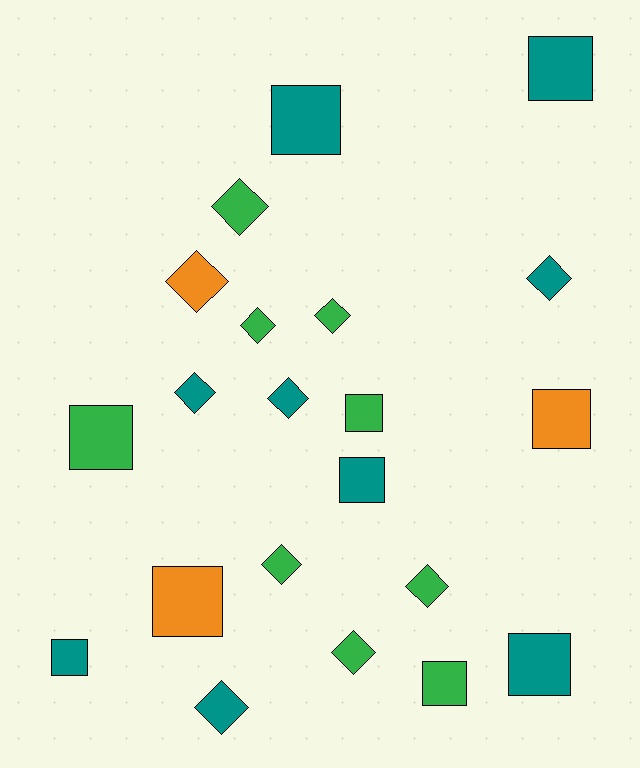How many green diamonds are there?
There are 6 green diamonds.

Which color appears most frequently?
Teal, with 9 objects.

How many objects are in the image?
There are 21 objects.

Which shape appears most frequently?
Diamond, with 11 objects.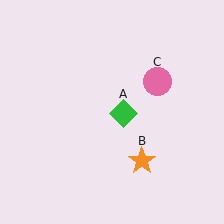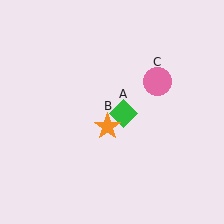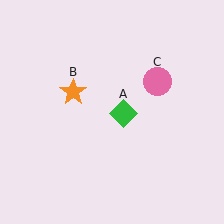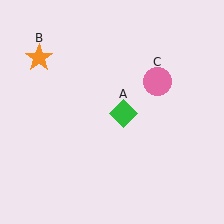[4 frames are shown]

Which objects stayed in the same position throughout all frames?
Green diamond (object A) and pink circle (object C) remained stationary.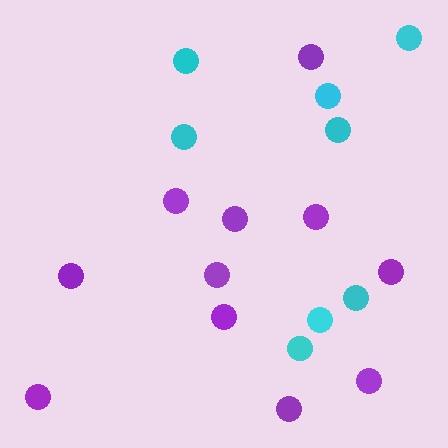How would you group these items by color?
There are 2 groups: one group of cyan circles (8) and one group of purple circles (11).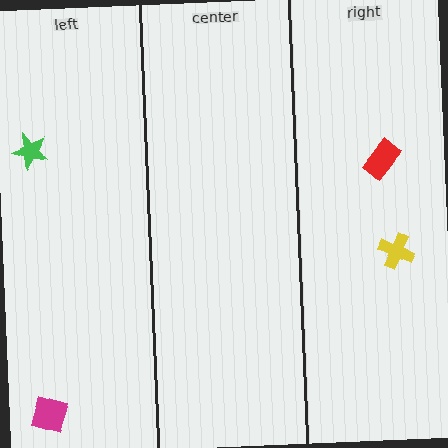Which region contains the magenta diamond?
The left region.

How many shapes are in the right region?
2.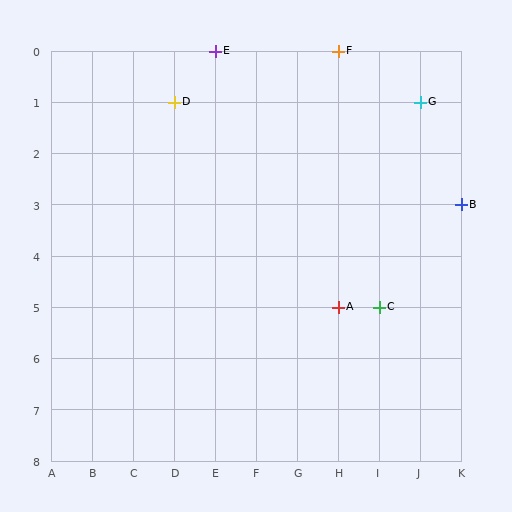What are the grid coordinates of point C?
Point C is at grid coordinates (I, 5).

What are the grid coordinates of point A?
Point A is at grid coordinates (H, 5).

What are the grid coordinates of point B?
Point B is at grid coordinates (K, 3).